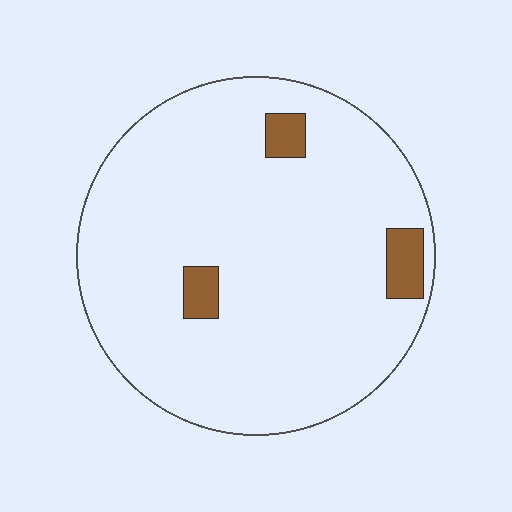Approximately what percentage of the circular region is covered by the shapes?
Approximately 5%.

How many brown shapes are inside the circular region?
3.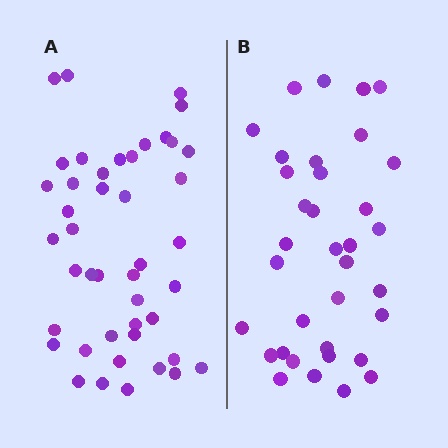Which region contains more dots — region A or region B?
Region A (the left region) has more dots.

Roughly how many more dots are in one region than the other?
Region A has roughly 8 or so more dots than region B.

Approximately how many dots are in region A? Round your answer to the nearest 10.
About 40 dots. (The exact count is 44, which rounds to 40.)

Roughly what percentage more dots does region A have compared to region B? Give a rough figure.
About 25% more.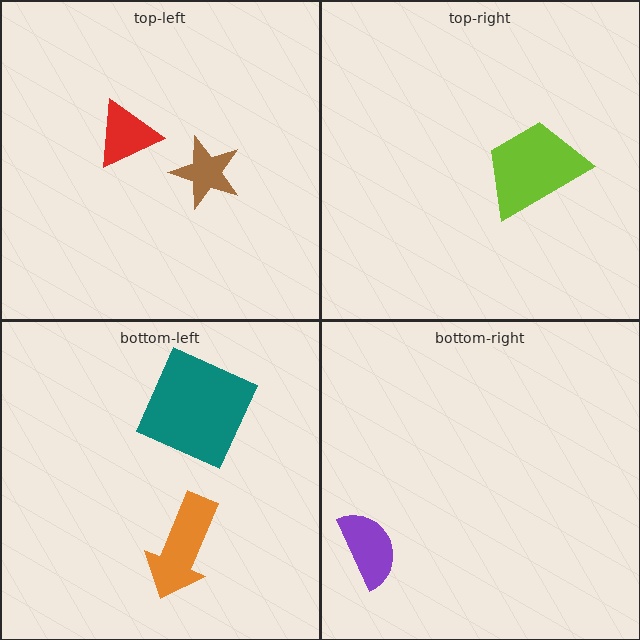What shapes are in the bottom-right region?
The purple semicircle.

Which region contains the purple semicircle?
The bottom-right region.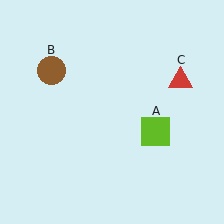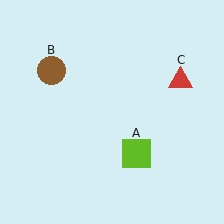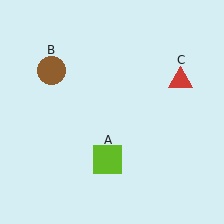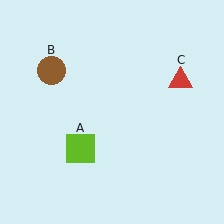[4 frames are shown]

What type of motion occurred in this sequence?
The lime square (object A) rotated clockwise around the center of the scene.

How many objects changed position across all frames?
1 object changed position: lime square (object A).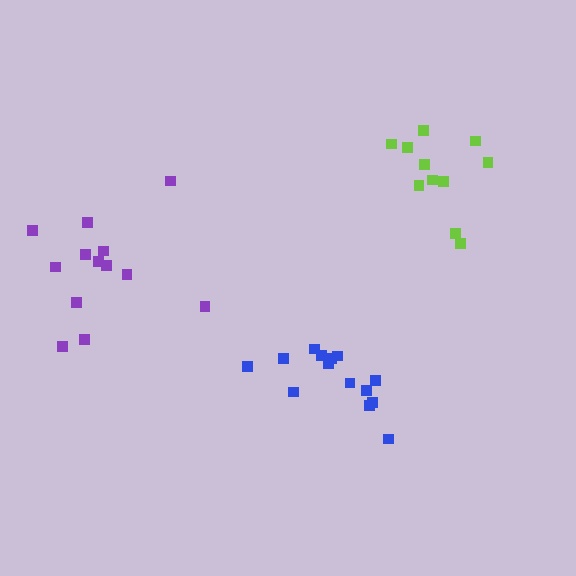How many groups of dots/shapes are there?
There are 3 groups.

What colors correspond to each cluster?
The clusters are colored: purple, blue, lime.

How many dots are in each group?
Group 1: 13 dots, Group 2: 14 dots, Group 3: 11 dots (38 total).